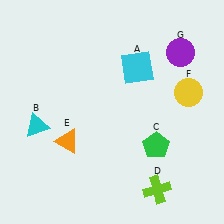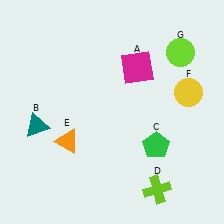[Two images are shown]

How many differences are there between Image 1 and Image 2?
There are 3 differences between the two images.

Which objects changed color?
A changed from cyan to magenta. B changed from cyan to teal. G changed from purple to lime.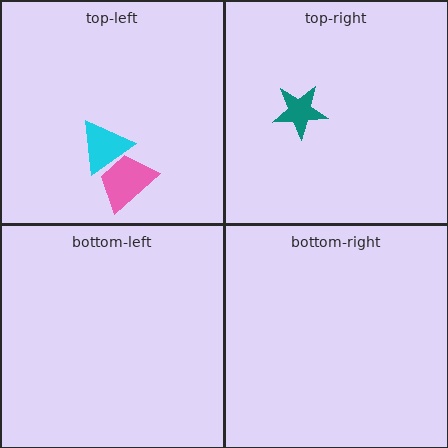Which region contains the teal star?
The top-right region.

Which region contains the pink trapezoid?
The top-left region.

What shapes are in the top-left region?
The cyan triangle, the pink trapezoid.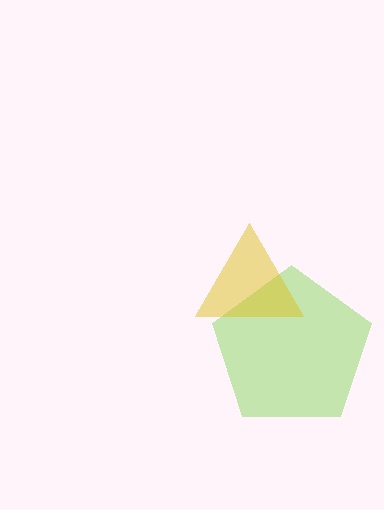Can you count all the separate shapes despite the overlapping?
Yes, there are 2 separate shapes.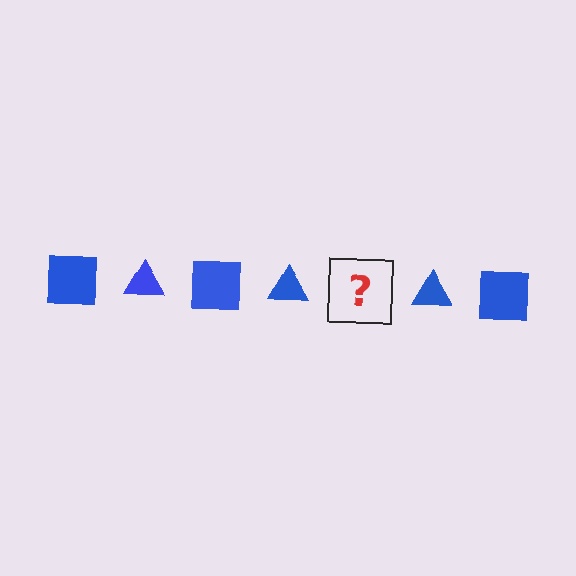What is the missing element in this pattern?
The missing element is a blue square.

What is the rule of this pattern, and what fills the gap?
The rule is that the pattern cycles through square, triangle shapes in blue. The gap should be filled with a blue square.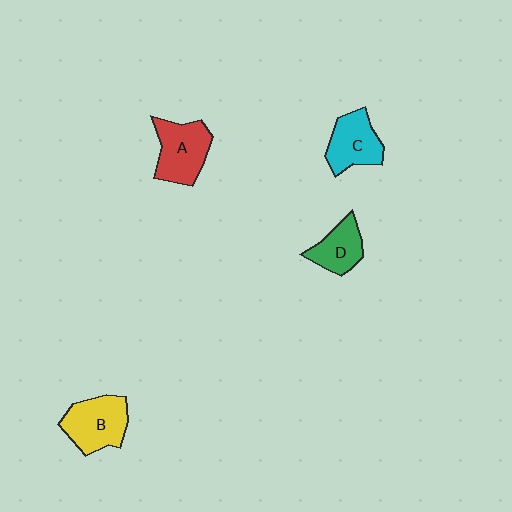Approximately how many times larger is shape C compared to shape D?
Approximately 1.2 times.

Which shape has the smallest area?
Shape D (green).